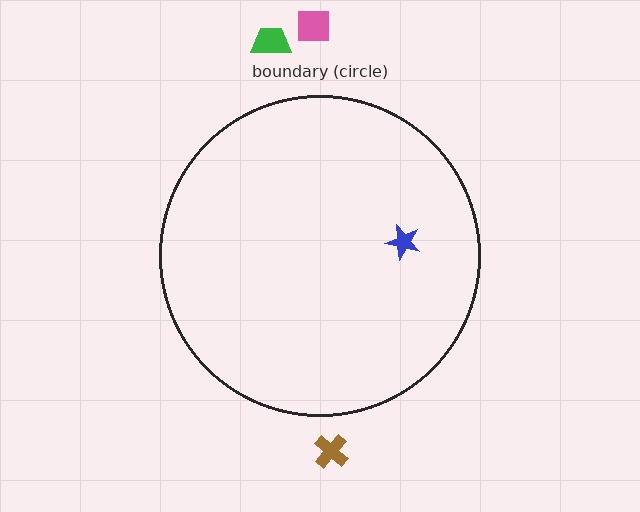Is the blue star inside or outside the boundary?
Inside.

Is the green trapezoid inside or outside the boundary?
Outside.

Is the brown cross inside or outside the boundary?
Outside.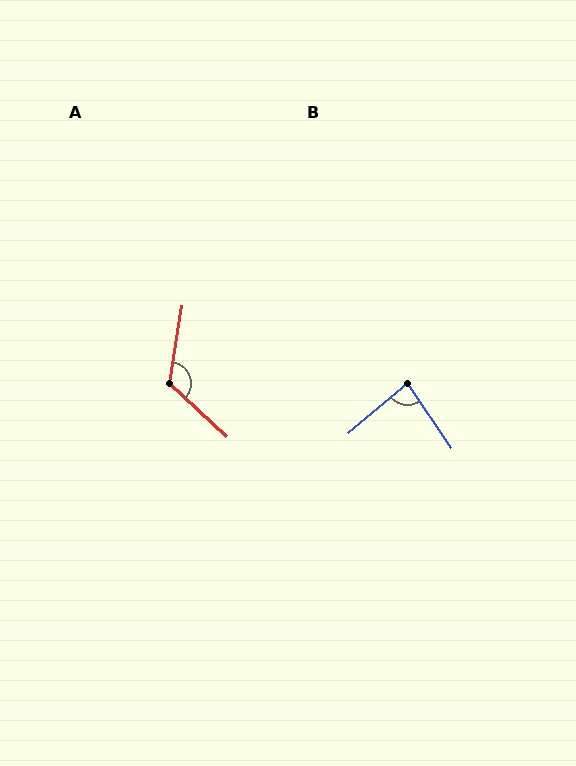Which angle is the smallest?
B, at approximately 83 degrees.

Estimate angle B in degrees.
Approximately 83 degrees.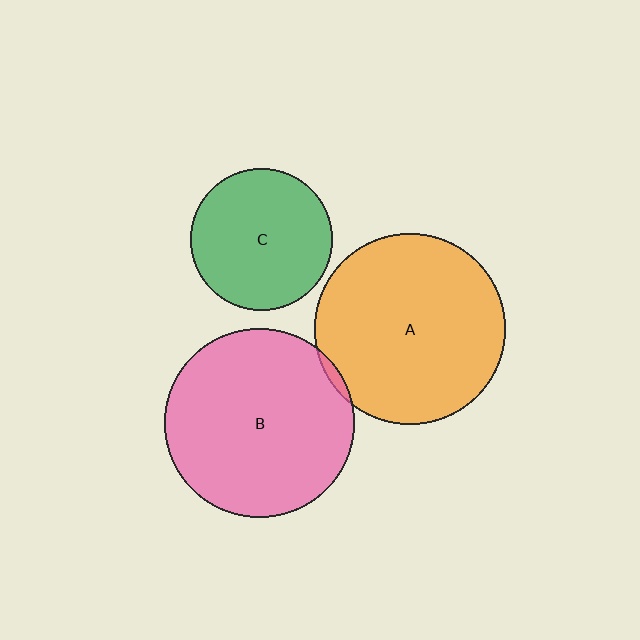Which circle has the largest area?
Circle A (orange).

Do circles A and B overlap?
Yes.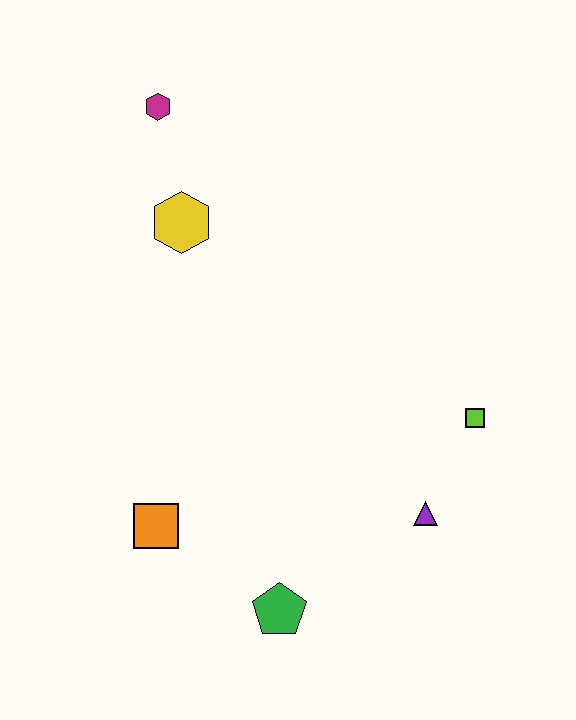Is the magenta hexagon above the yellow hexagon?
Yes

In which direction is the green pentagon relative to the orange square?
The green pentagon is to the right of the orange square.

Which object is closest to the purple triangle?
The lime square is closest to the purple triangle.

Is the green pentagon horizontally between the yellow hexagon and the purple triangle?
Yes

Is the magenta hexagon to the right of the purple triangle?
No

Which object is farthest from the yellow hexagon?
The green pentagon is farthest from the yellow hexagon.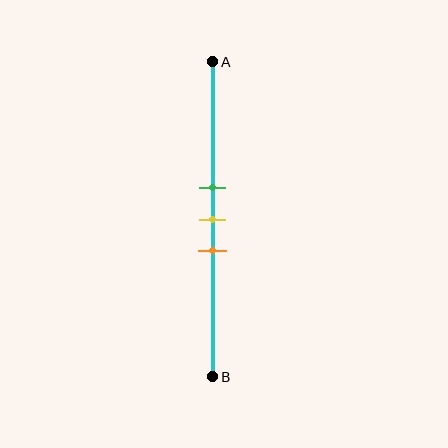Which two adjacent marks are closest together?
The green and yellow marks are the closest adjacent pair.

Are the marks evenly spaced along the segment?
Yes, the marks are approximately evenly spaced.